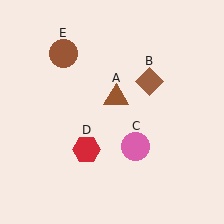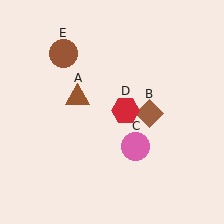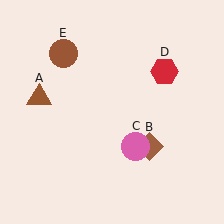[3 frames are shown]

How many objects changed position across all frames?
3 objects changed position: brown triangle (object A), brown diamond (object B), red hexagon (object D).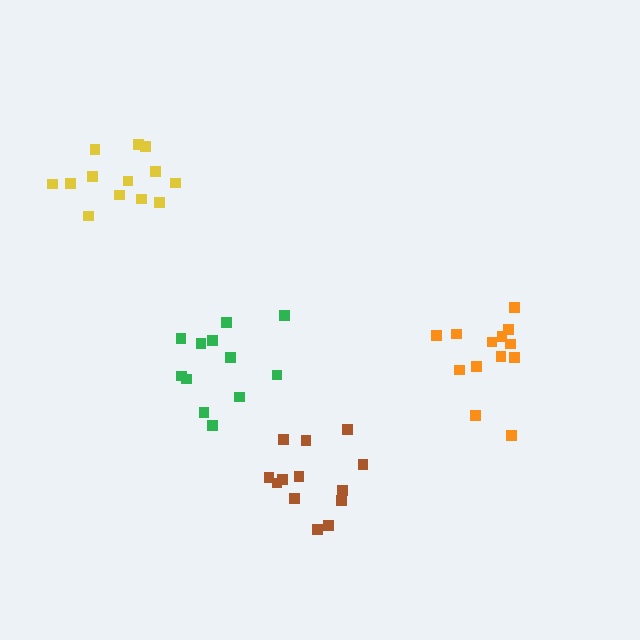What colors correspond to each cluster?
The clusters are colored: yellow, orange, green, brown.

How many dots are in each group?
Group 1: 13 dots, Group 2: 13 dots, Group 3: 12 dots, Group 4: 13 dots (51 total).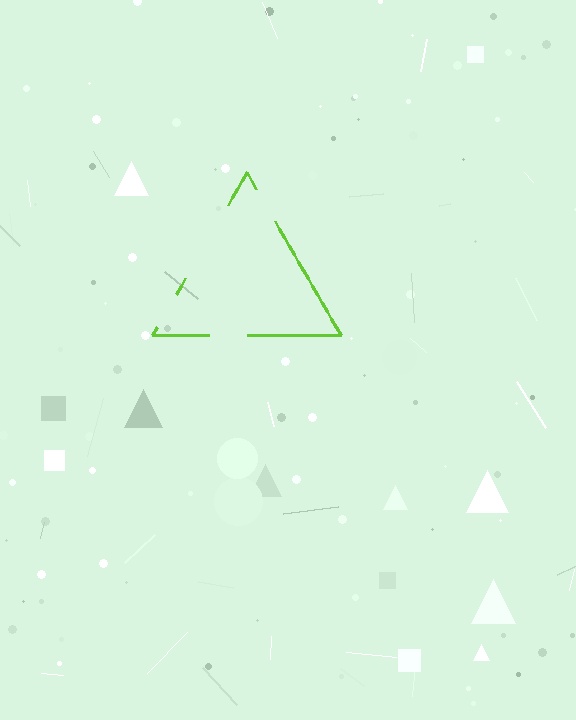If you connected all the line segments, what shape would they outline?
They would outline a triangle.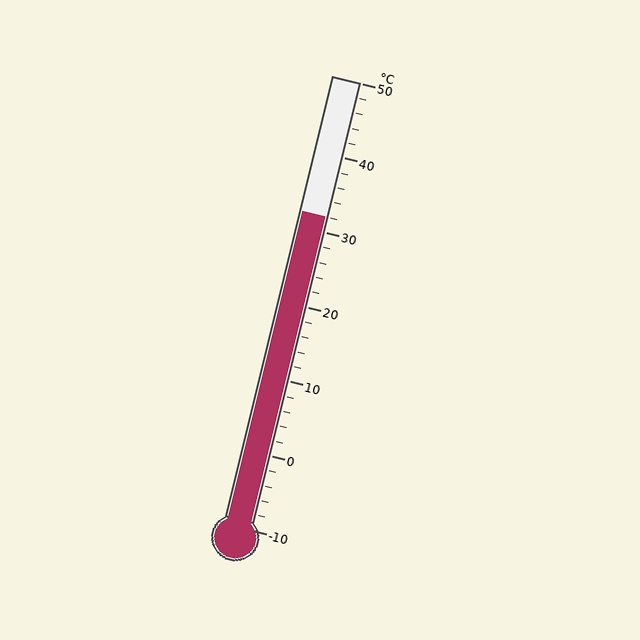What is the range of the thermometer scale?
The thermometer scale ranges from -10°C to 50°C.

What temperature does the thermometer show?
The thermometer shows approximately 32°C.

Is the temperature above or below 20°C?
The temperature is above 20°C.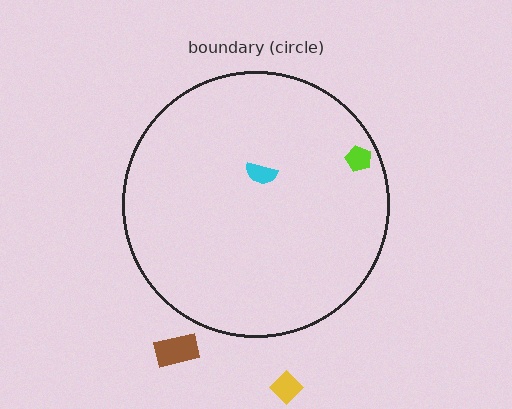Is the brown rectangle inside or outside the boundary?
Outside.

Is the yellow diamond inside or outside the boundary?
Outside.